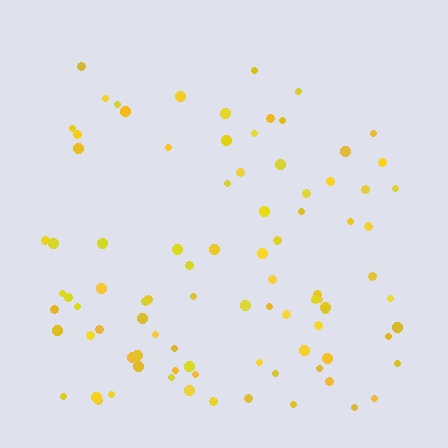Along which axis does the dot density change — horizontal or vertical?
Vertical.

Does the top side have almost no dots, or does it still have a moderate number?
Still a moderate number, just noticeably fewer than the bottom.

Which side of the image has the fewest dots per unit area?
The top.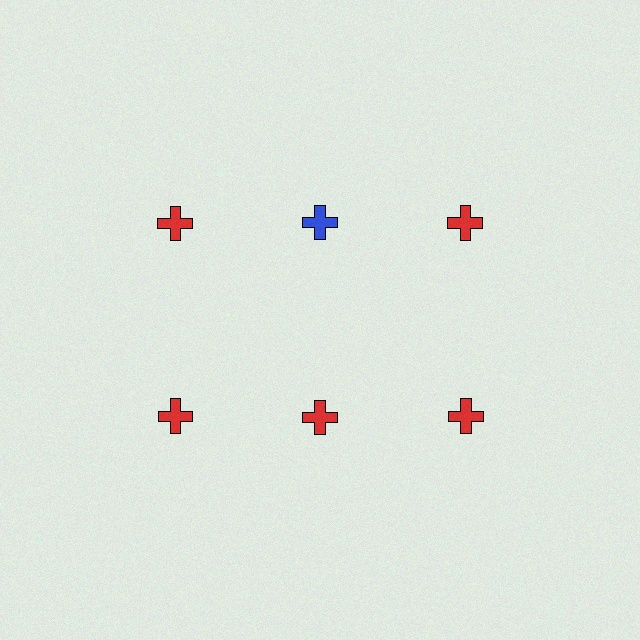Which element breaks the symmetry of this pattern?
The blue cross in the top row, second from left column breaks the symmetry. All other shapes are red crosses.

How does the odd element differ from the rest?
It has a different color: blue instead of red.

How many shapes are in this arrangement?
There are 6 shapes arranged in a grid pattern.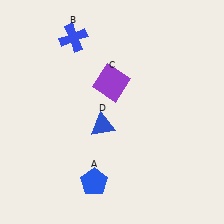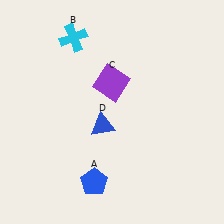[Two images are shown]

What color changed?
The cross (B) changed from blue in Image 1 to cyan in Image 2.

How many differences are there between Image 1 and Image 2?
There is 1 difference between the two images.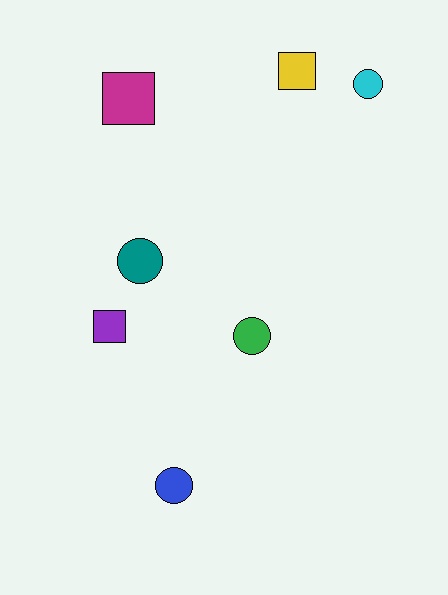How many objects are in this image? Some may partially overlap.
There are 7 objects.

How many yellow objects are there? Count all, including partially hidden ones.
There is 1 yellow object.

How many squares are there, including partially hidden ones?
There are 3 squares.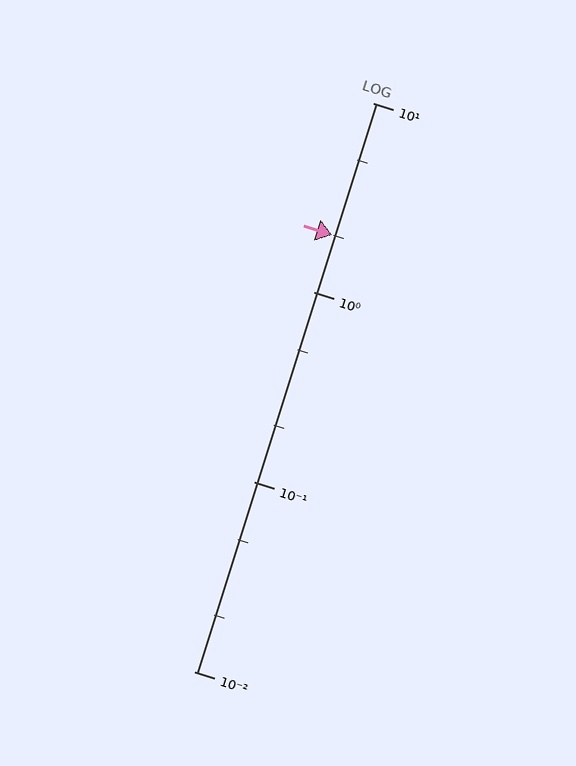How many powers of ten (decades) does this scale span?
The scale spans 3 decades, from 0.01 to 10.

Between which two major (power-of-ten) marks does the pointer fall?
The pointer is between 1 and 10.